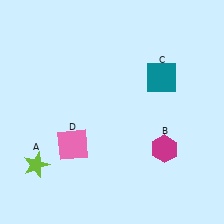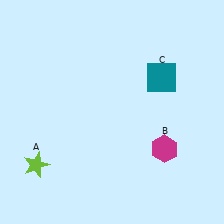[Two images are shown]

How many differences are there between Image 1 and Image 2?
There is 1 difference between the two images.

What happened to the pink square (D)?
The pink square (D) was removed in Image 2. It was in the bottom-left area of Image 1.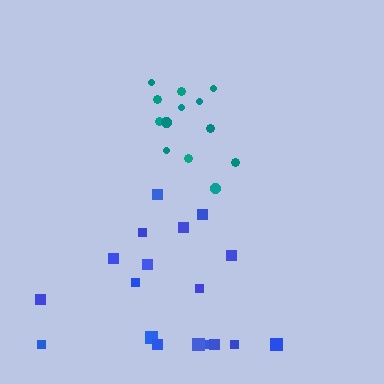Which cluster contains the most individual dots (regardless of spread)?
Blue (18).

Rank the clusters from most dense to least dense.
teal, blue.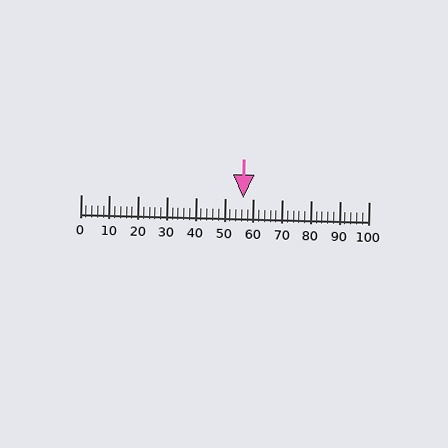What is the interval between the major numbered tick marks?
The major tick marks are spaced 10 units apart.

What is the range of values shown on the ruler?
The ruler shows values from 0 to 100.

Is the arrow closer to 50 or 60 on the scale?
The arrow is closer to 60.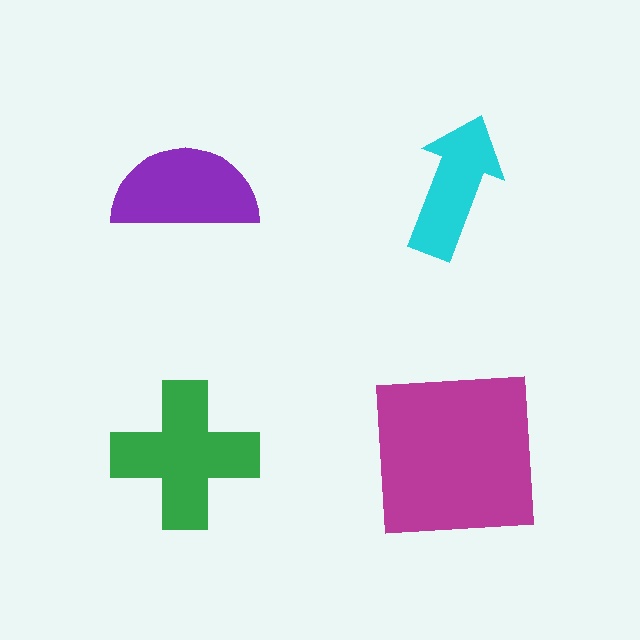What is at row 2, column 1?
A green cross.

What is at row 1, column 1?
A purple semicircle.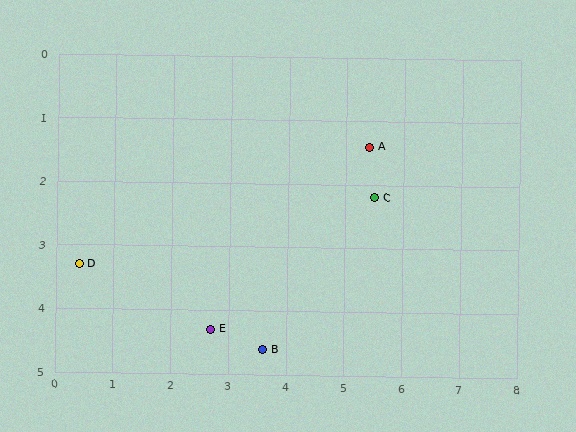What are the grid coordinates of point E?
Point E is at approximately (2.7, 4.3).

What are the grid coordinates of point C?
Point C is at approximately (5.5, 2.2).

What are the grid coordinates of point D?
Point D is at approximately (0.4, 3.3).